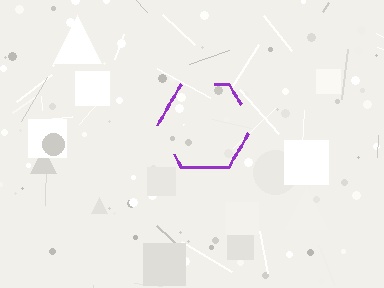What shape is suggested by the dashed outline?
The dashed outline suggests a hexagon.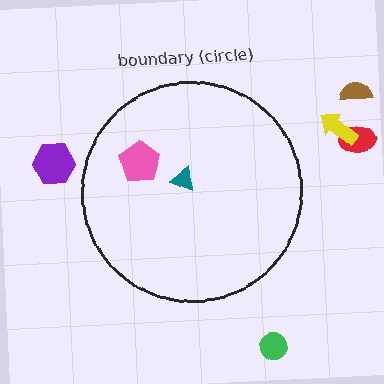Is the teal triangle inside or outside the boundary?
Inside.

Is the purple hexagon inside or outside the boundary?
Outside.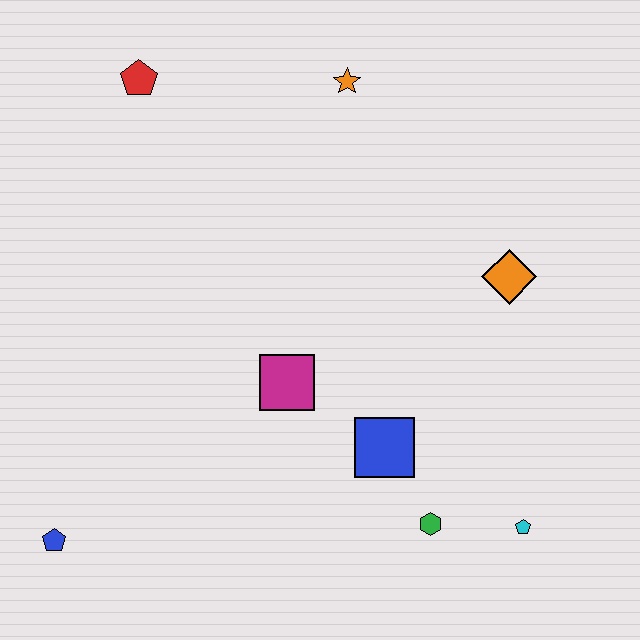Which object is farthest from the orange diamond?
The blue pentagon is farthest from the orange diamond.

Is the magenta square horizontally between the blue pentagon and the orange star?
Yes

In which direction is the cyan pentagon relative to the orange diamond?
The cyan pentagon is below the orange diamond.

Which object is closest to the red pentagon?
The orange star is closest to the red pentagon.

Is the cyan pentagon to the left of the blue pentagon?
No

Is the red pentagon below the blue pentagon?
No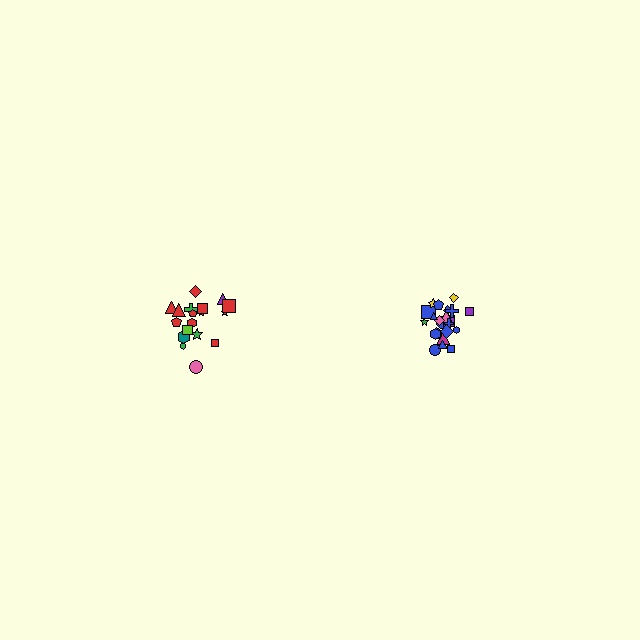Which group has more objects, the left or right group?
The right group.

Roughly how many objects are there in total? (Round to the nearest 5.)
Roughly 40 objects in total.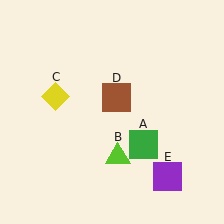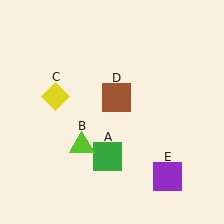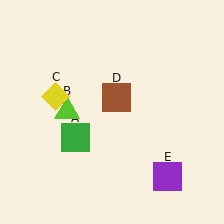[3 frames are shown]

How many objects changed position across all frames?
2 objects changed position: green square (object A), lime triangle (object B).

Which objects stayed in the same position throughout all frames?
Yellow diamond (object C) and brown square (object D) and purple square (object E) remained stationary.